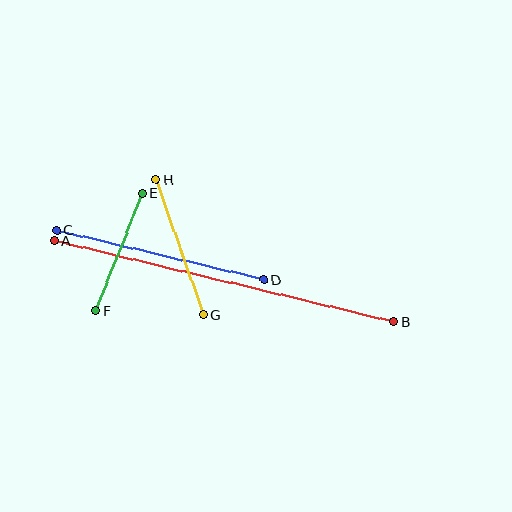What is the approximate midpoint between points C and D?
The midpoint is at approximately (160, 255) pixels.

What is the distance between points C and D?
The distance is approximately 213 pixels.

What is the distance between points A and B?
The distance is approximately 350 pixels.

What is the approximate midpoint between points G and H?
The midpoint is at approximately (180, 247) pixels.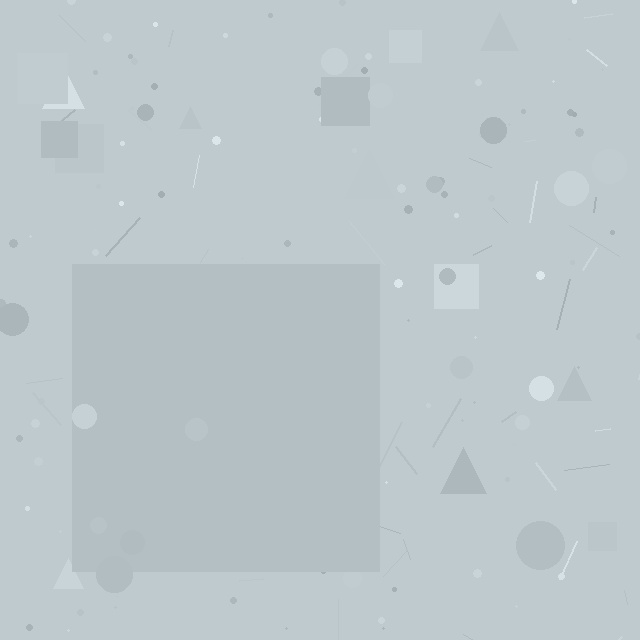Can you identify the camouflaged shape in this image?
The camouflaged shape is a square.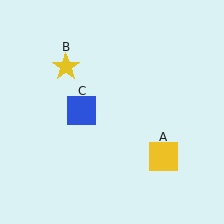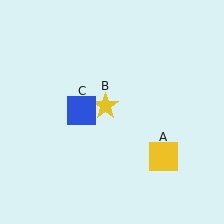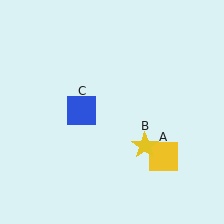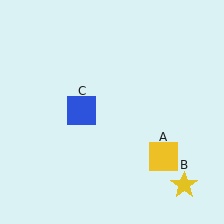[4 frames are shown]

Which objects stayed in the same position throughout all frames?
Yellow square (object A) and blue square (object C) remained stationary.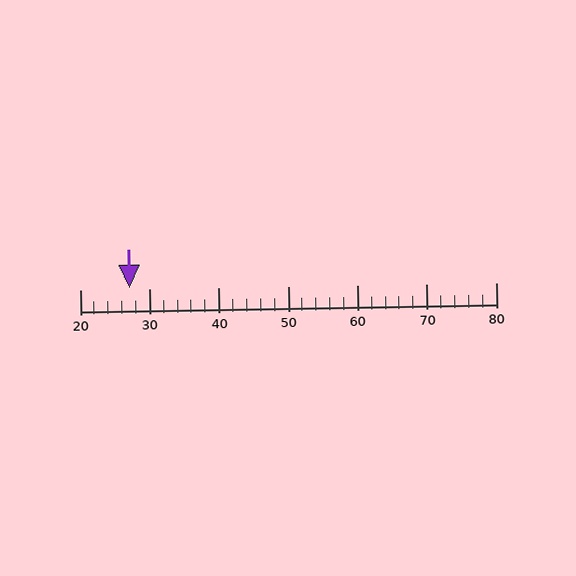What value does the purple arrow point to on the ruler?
The purple arrow points to approximately 27.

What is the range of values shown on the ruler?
The ruler shows values from 20 to 80.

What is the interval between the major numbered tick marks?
The major tick marks are spaced 10 units apart.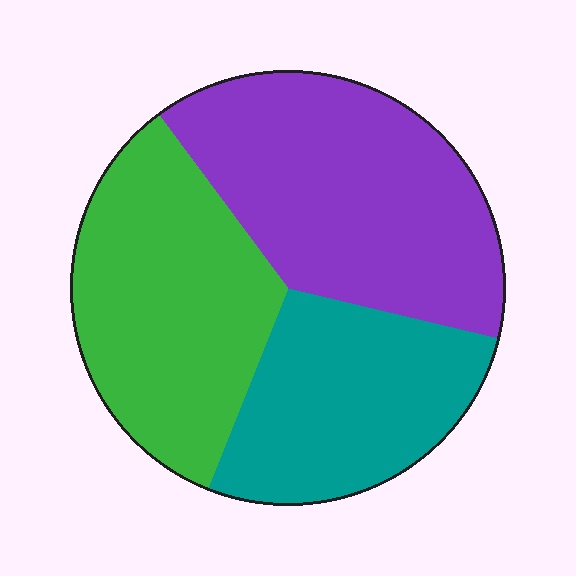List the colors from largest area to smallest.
From largest to smallest: purple, green, teal.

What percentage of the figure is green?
Green covers 34% of the figure.